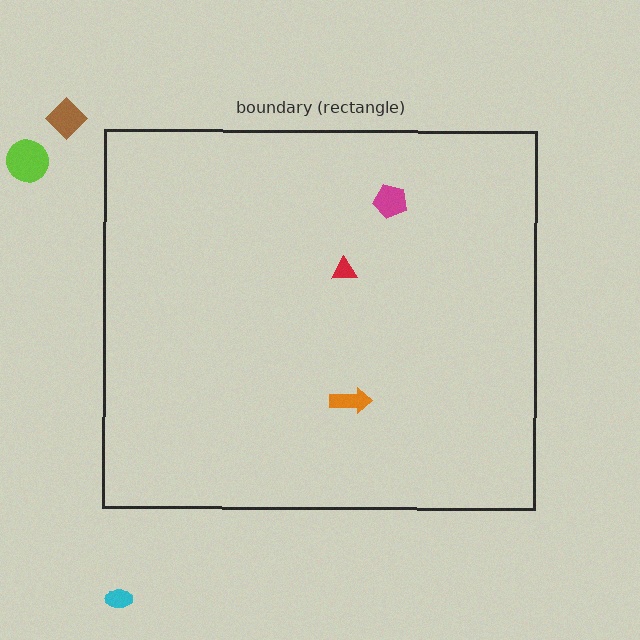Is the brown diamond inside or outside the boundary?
Outside.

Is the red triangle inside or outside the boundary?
Inside.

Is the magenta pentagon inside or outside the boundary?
Inside.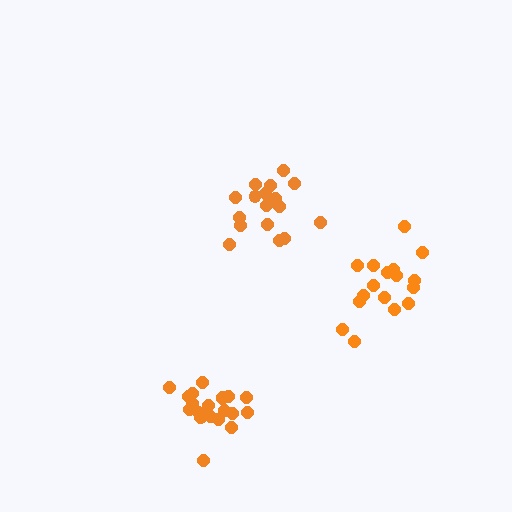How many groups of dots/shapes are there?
There are 3 groups.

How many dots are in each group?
Group 1: 17 dots, Group 2: 21 dots, Group 3: 17 dots (55 total).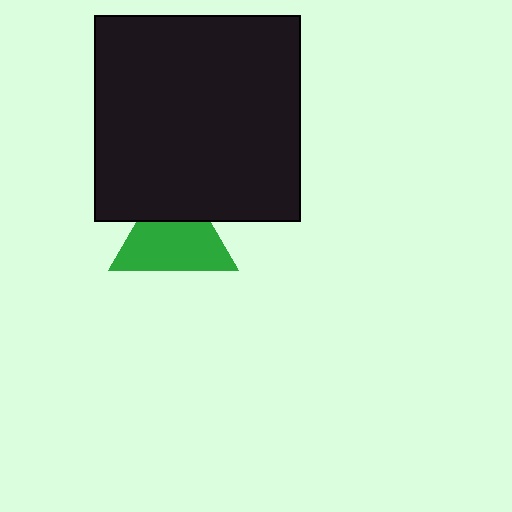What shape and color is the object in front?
The object in front is a black square.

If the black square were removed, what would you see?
You would see the complete green triangle.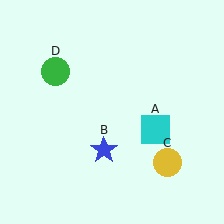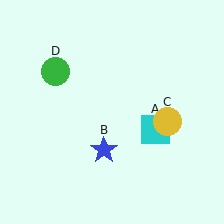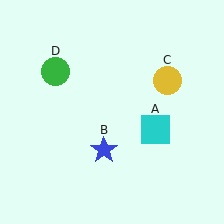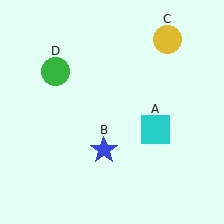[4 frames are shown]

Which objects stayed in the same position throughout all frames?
Cyan square (object A) and blue star (object B) and green circle (object D) remained stationary.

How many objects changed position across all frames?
1 object changed position: yellow circle (object C).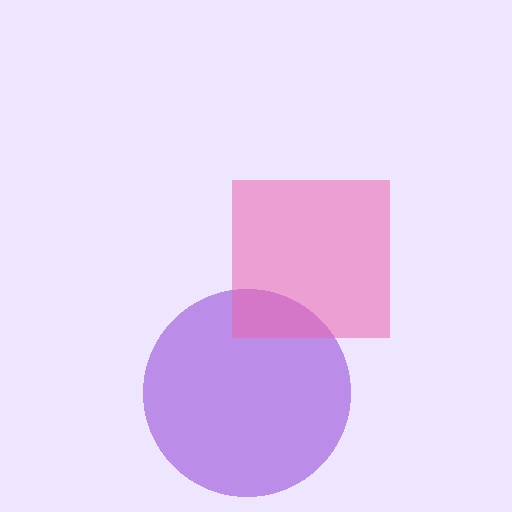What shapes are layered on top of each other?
The layered shapes are: a purple circle, a pink square.